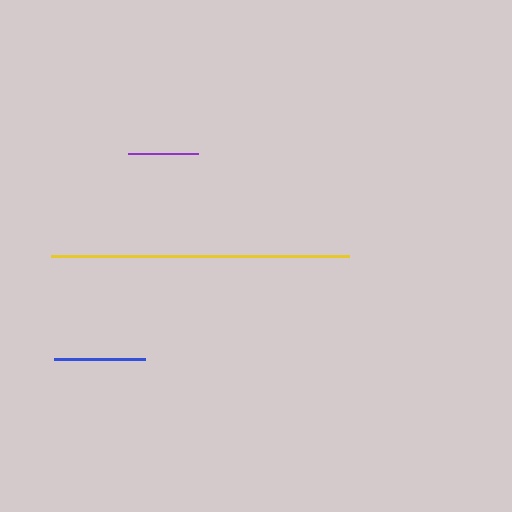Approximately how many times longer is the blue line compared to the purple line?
The blue line is approximately 1.3 times the length of the purple line.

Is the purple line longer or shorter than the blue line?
The blue line is longer than the purple line.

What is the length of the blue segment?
The blue segment is approximately 92 pixels long.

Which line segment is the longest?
The yellow line is the longest at approximately 299 pixels.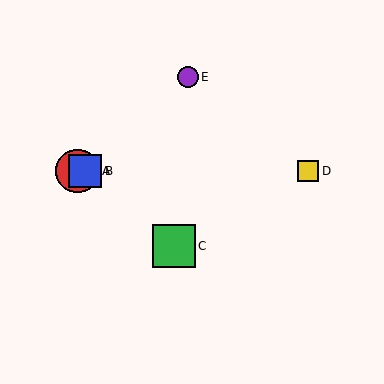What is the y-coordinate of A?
Object A is at y≈171.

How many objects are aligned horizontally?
3 objects (A, B, D) are aligned horizontally.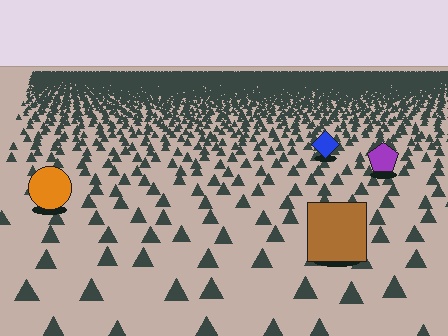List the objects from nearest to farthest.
From nearest to farthest: the brown square, the orange circle, the purple pentagon, the blue diamond.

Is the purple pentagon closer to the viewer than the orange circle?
No. The orange circle is closer — you can tell from the texture gradient: the ground texture is coarser near it.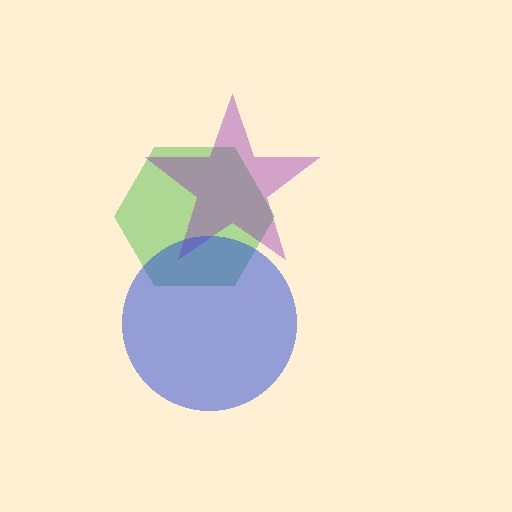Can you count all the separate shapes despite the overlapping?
Yes, there are 3 separate shapes.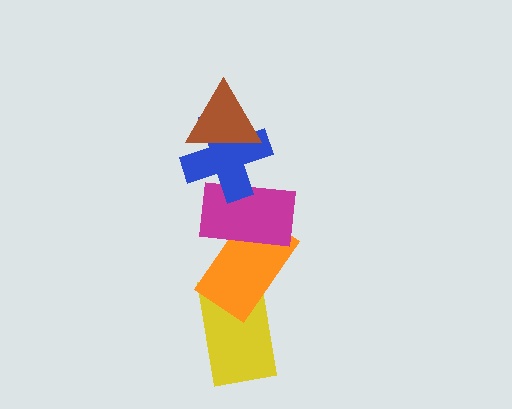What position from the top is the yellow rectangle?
The yellow rectangle is 5th from the top.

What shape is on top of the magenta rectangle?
The blue cross is on top of the magenta rectangle.